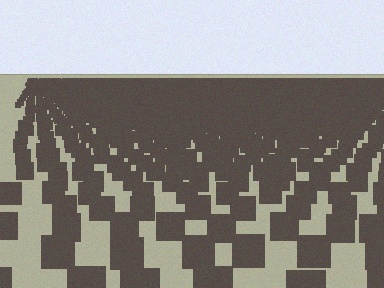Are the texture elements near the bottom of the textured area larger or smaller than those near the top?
Larger. Near the bottom, elements are closer to the viewer and appear at a bigger on-screen size.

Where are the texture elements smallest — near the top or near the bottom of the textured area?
Near the top.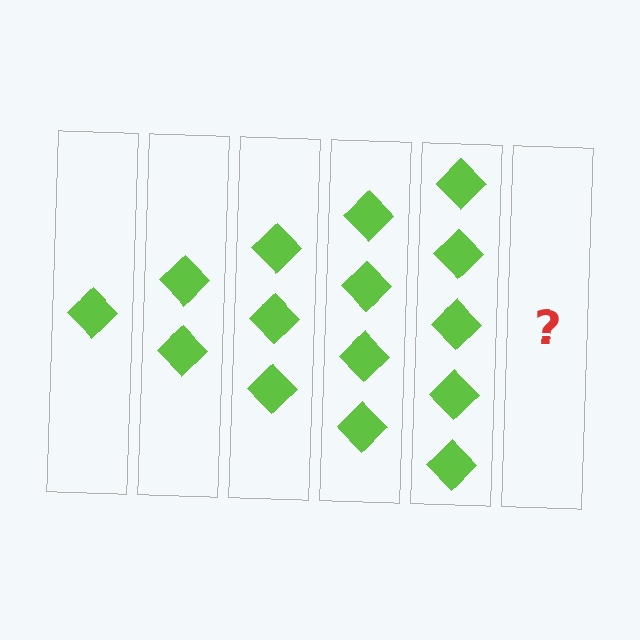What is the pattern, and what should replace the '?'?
The pattern is that each step adds one more diamond. The '?' should be 6 diamonds.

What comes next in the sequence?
The next element should be 6 diamonds.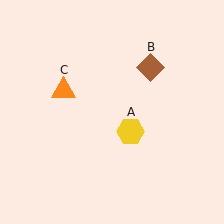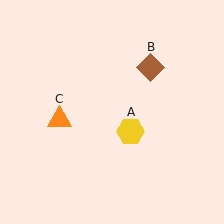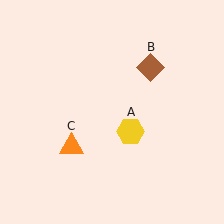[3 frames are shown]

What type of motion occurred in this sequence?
The orange triangle (object C) rotated counterclockwise around the center of the scene.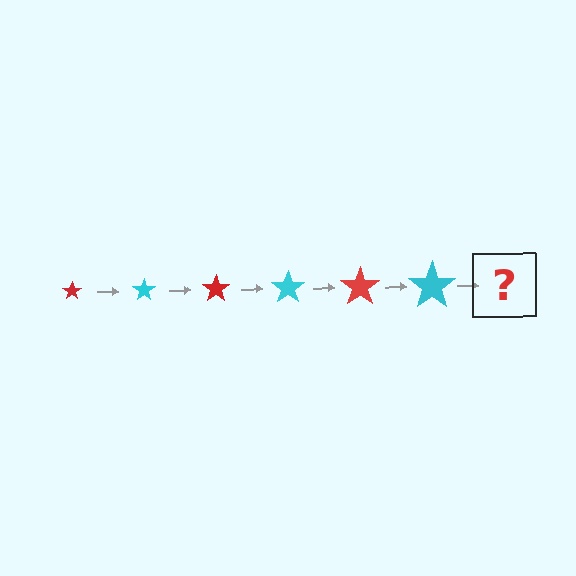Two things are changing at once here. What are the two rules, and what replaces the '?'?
The two rules are that the star grows larger each step and the color cycles through red and cyan. The '?' should be a red star, larger than the previous one.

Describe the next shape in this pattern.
It should be a red star, larger than the previous one.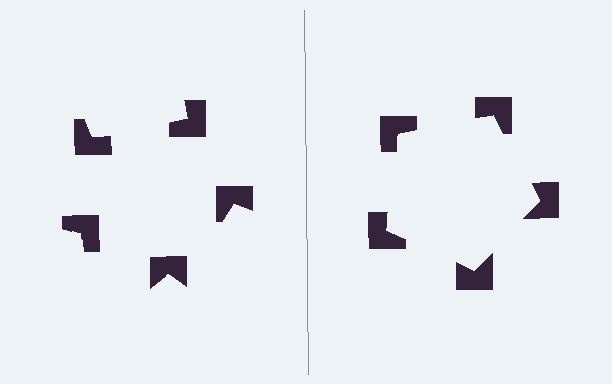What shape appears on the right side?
An illusory pentagon.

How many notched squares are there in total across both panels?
10 — 5 on each side.